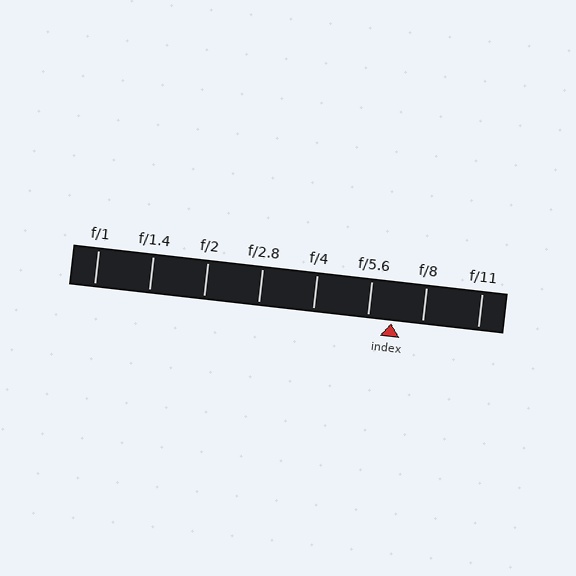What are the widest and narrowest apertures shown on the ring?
The widest aperture shown is f/1 and the narrowest is f/11.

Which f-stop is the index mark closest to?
The index mark is closest to f/5.6.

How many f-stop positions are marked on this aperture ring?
There are 8 f-stop positions marked.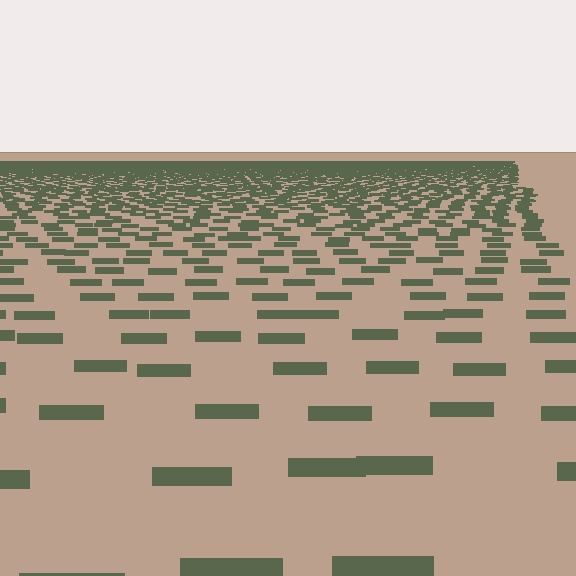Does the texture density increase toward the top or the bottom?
Density increases toward the top.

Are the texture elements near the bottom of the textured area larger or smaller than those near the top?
Larger. Near the bottom, elements are closer to the viewer and appear at a bigger on-screen size.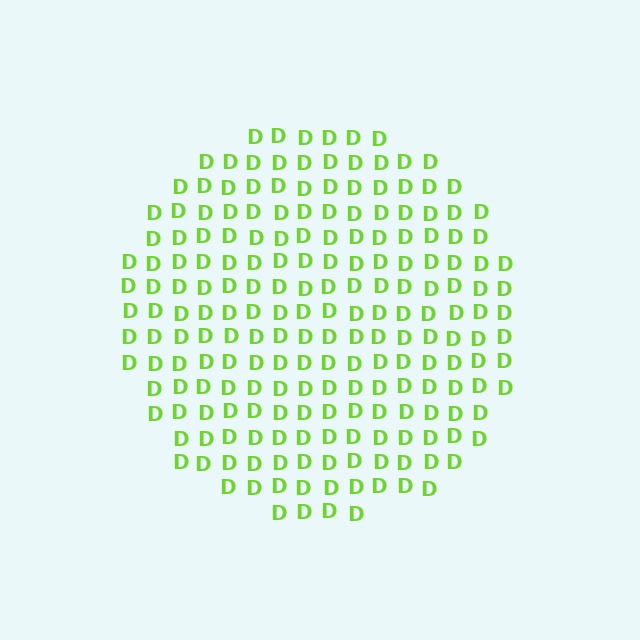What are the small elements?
The small elements are letter D's.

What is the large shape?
The large shape is a circle.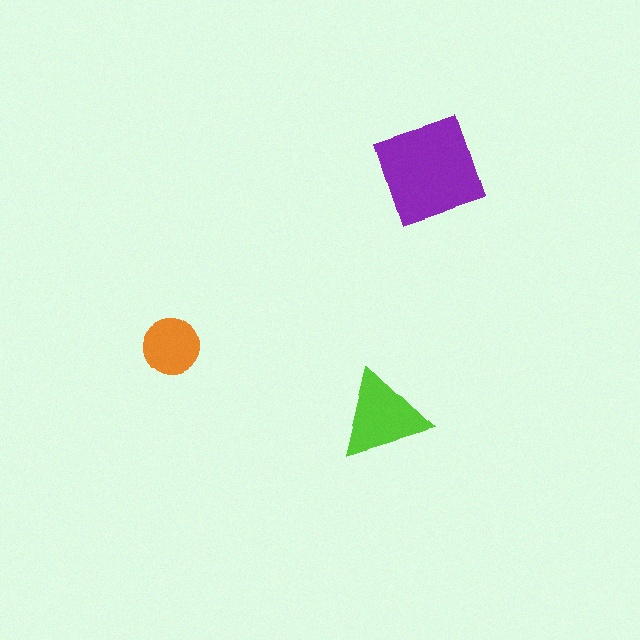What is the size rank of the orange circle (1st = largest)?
3rd.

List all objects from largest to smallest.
The purple square, the lime triangle, the orange circle.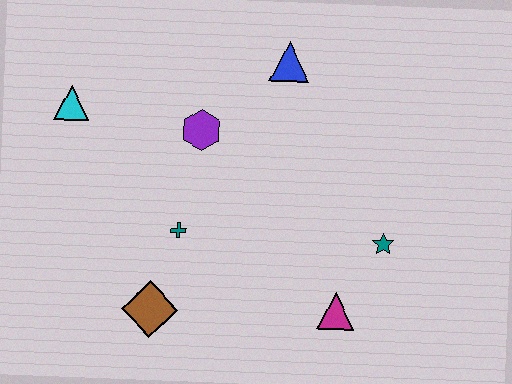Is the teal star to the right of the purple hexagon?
Yes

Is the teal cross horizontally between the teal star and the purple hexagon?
No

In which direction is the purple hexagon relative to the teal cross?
The purple hexagon is above the teal cross.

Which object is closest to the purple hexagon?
The teal cross is closest to the purple hexagon.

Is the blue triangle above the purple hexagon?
Yes